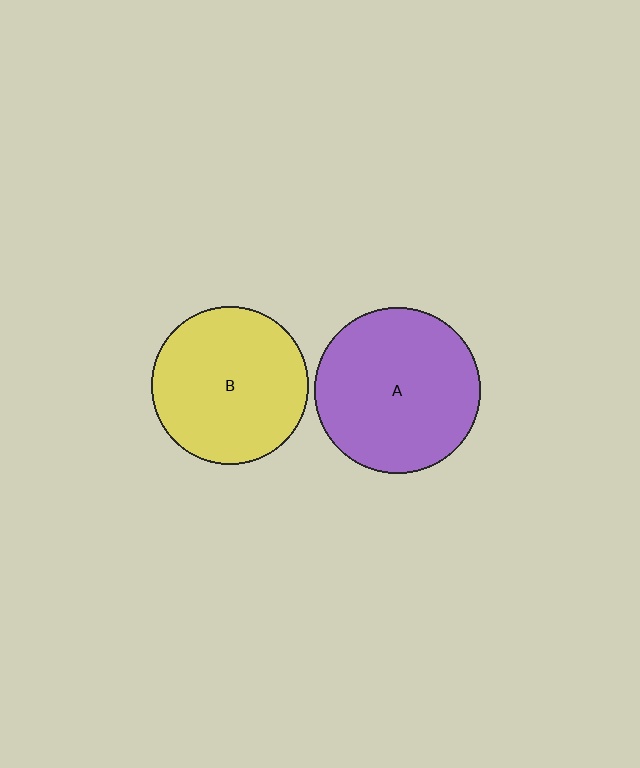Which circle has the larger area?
Circle A (purple).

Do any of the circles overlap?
No, none of the circles overlap.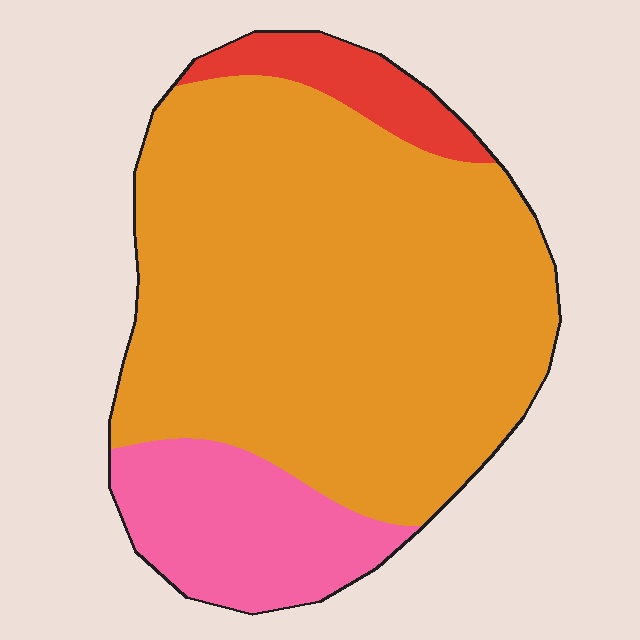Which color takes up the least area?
Red, at roughly 10%.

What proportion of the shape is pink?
Pink covers about 15% of the shape.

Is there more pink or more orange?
Orange.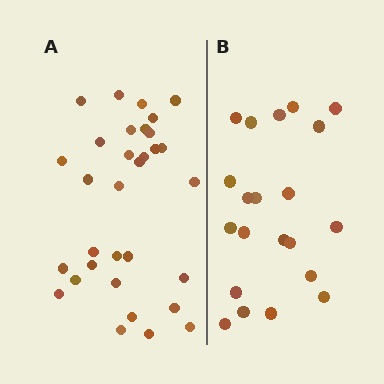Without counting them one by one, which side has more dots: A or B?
Region A (the left region) has more dots.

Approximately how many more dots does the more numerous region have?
Region A has roughly 12 or so more dots than region B.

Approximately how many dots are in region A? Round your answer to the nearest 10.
About 30 dots. (The exact count is 32, which rounds to 30.)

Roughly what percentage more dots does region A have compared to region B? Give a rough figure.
About 50% more.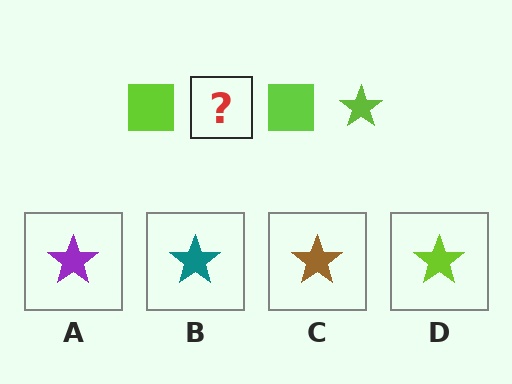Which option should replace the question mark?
Option D.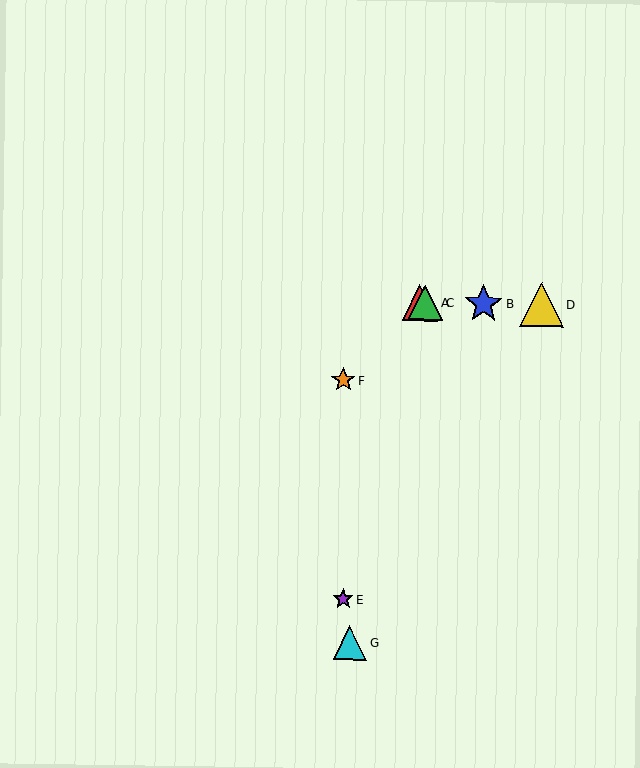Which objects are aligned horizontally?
Objects A, B, C, D are aligned horizontally.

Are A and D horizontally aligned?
Yes, both are at y≈303.